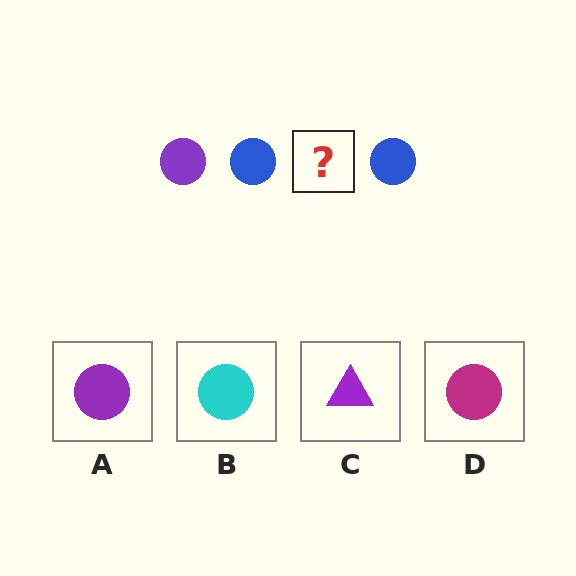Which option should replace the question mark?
Option A.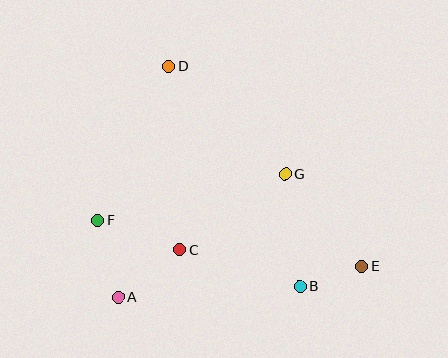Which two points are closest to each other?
Points B and E are closest to each other.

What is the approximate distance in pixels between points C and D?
The distance between C and D is approximately 184 pixels.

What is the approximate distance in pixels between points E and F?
The distance between E and F is approximately 268 pixels.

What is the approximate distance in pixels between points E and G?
The distance between E and G is approximately 120 pixels.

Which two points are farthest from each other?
Points D and E are farthest from each other.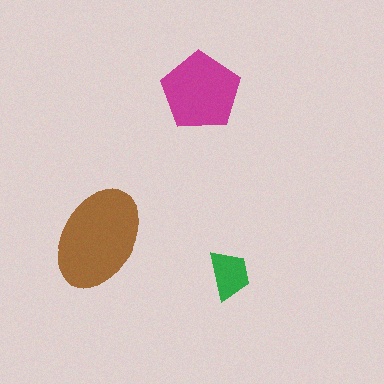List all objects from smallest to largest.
The green trapezoid, the magenta pentagon, the brown ellipse.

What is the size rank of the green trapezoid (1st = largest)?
3rd.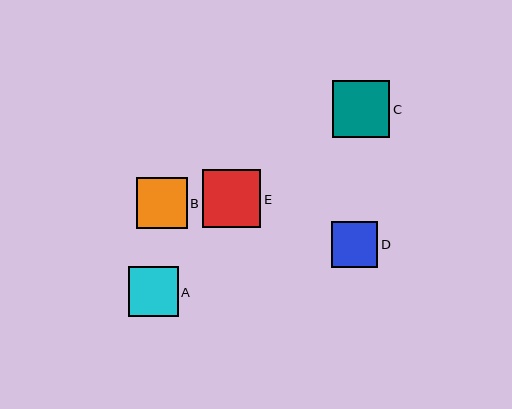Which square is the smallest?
Square D is the smallest with a size of approximately 46 pixels.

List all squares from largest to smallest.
From largest to smallest: E, C, B, A, D.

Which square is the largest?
Square E is the largest with a size of approximately 58 pixels.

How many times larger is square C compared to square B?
Square C is approximately 1.1 times the size of square B.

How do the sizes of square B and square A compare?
Square B and square A are approximately the same size.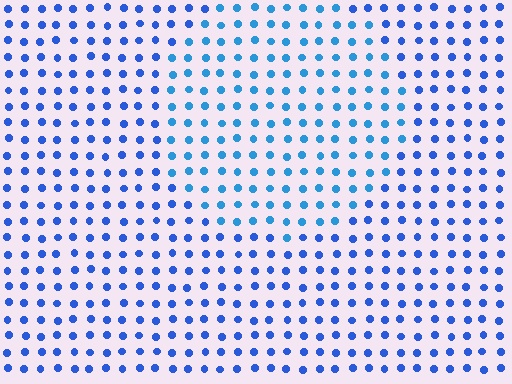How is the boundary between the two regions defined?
The boundary is defined purely by a slight shift in hue (about 21 degrees). Spacing, size, and orientation are identical on both sides.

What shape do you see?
I see a circle.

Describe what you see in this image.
The image is filled with small blue elements in a uniform arrangement. A circle-shaped region is visible where the elements are tinted to a slightly different hue, forming a subtle color boundary.